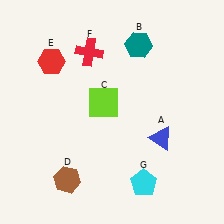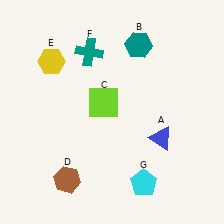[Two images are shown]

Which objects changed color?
E changed from red to yellow. F changed from red to teal.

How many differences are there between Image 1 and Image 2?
There are 2 differences between the two images.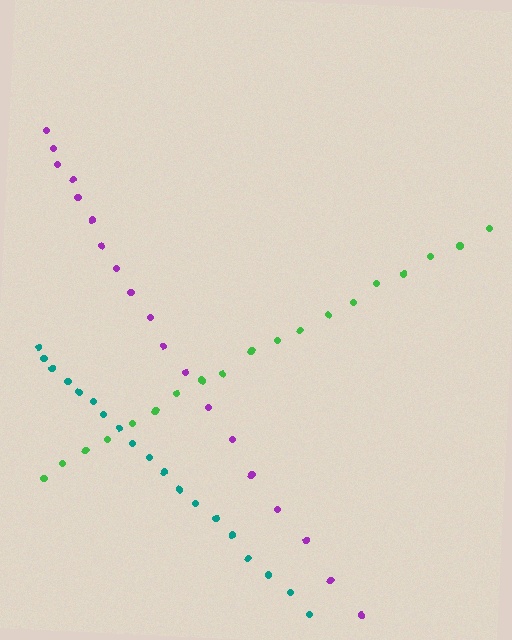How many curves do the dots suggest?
There are 3 distinct paths.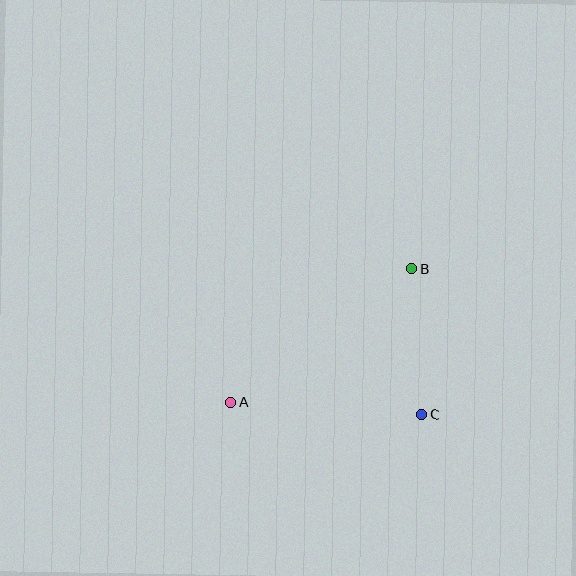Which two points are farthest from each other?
Points A and B are farthest from each other.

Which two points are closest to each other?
Points B and C are closest to each other.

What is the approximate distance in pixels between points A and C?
The distance between A and C is approximately 191 pixels.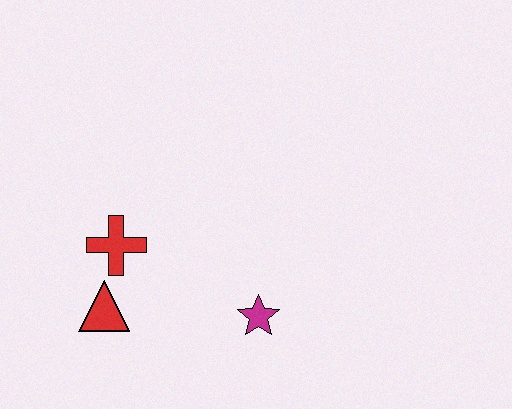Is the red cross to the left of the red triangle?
No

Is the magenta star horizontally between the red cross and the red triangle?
No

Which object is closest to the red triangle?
The red cross is closest to the red triangle.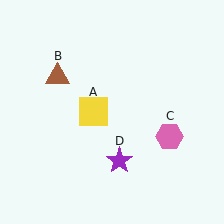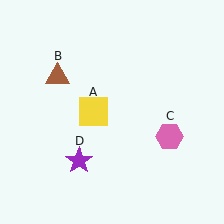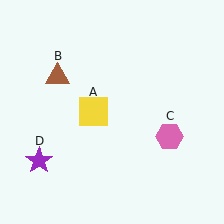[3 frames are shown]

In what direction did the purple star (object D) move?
The purple star (object D) moved left.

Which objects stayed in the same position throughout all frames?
Yellow square (object A) and brown triangle (object B) and pink hexagon (object C) remained stationary.